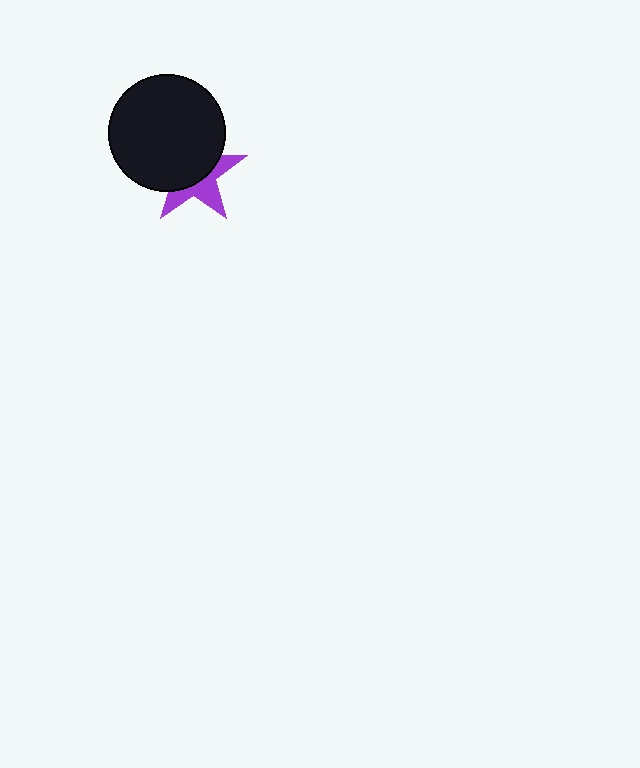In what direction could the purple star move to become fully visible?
The purple star could move toward the lower-right. That would shift it out from behind the black circle entirely.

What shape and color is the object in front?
The object in front is a black circle.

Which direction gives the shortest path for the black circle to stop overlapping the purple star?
Moving toward the upper-left gives the shortest separation.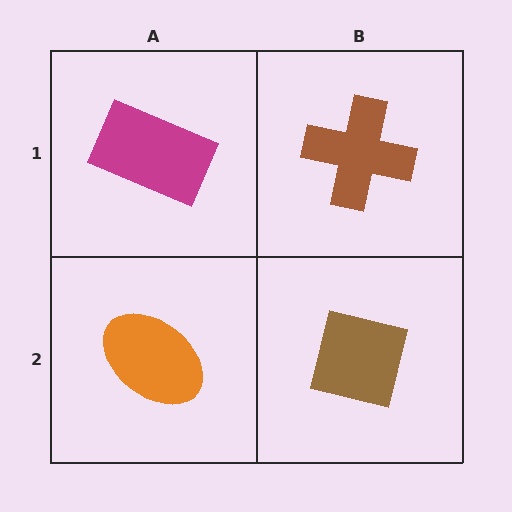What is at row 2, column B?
A brown square.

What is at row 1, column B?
A brown cross.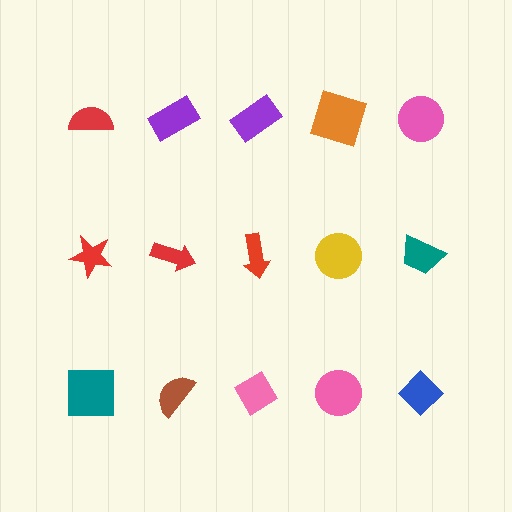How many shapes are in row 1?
5 shapes.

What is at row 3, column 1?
A teal square.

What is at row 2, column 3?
A red arrow.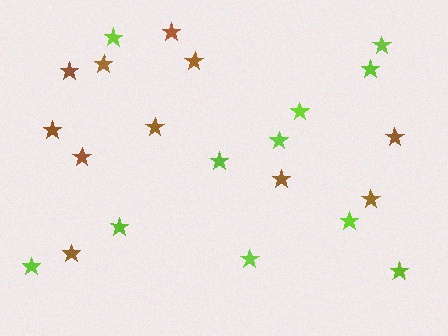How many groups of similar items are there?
There are 2 groups: one group of lime stars (11) and one group of brown stars (11).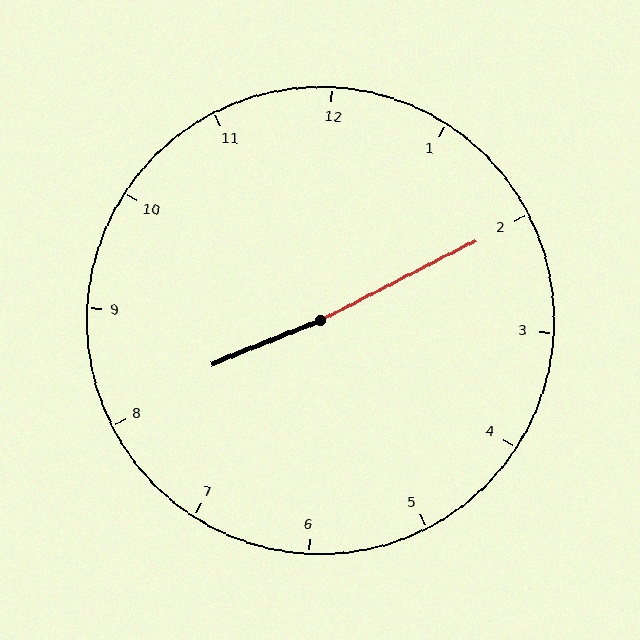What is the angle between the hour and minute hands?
Approximately 175 degrees.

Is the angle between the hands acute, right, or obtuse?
It is obtuse.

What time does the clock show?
8:10.